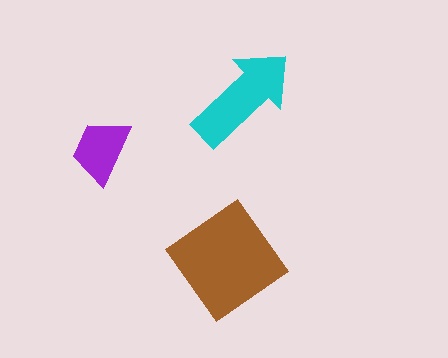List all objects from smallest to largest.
The purple trapezoid, the cyan arrow, the brown diamond.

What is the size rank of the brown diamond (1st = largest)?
1st.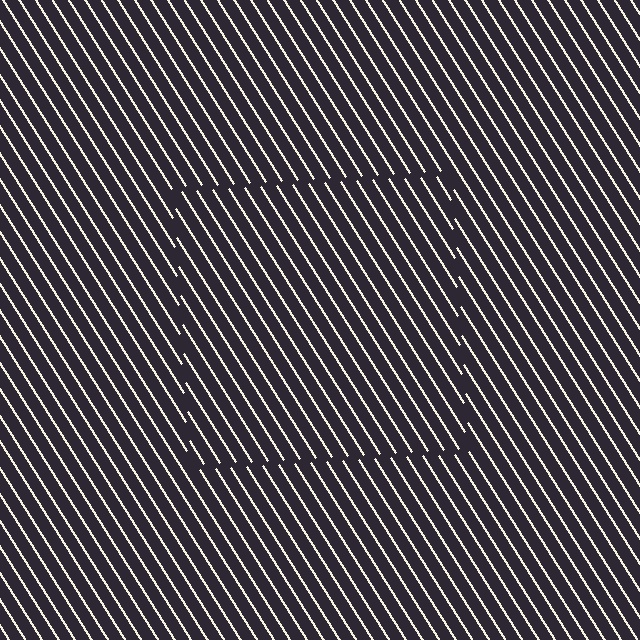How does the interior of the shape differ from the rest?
The interior of the shape contains the same grating, shifted by half a period — the contour is defined by the phase discontinuity where line-ends from the inner and outer gratings abut.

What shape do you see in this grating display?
An illusory square. The interior of the shape contains the same grating, shifted by half a period — the contour is defined by the phase discontinuity where line-ends from the inner and outer gratings abut.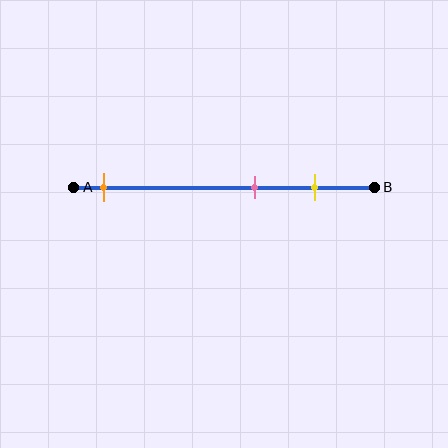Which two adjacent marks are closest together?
The pink and yellow marks are the closest adjacent pair.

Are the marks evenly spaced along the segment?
No, the marks are not evenly spaced.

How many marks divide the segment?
There are 3 marks dividing the segment.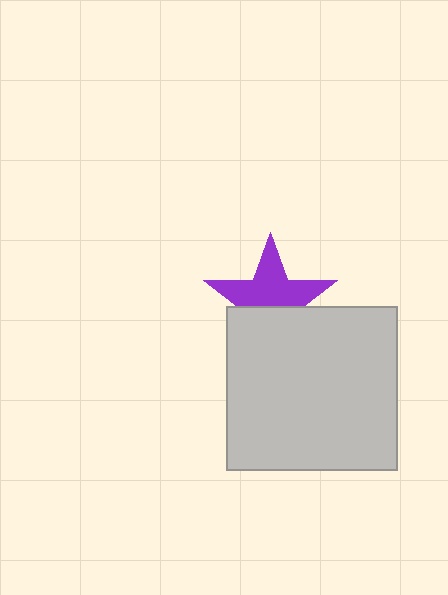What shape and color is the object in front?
The object in front is a light gray rectangle.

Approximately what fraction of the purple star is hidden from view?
Roughly 42% of the purple star is hidden behind the light gray rectangle.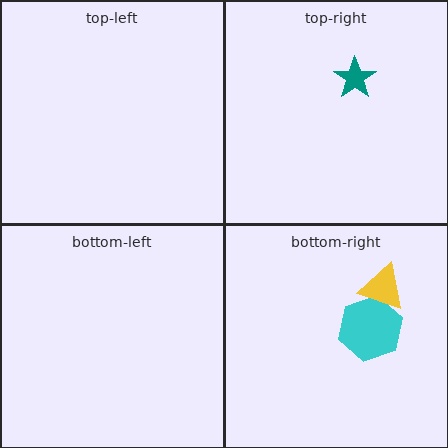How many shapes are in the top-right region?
1.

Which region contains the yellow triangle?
The bottom-right region.